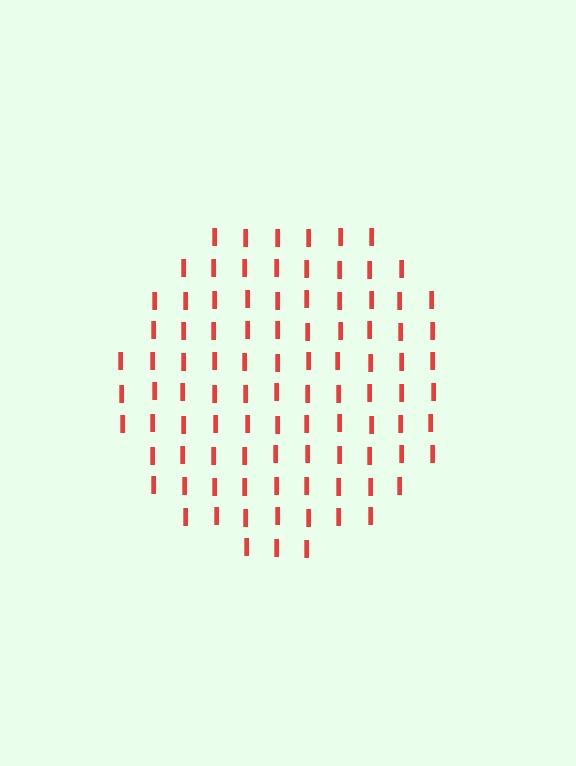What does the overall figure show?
The overall figure shows a circle.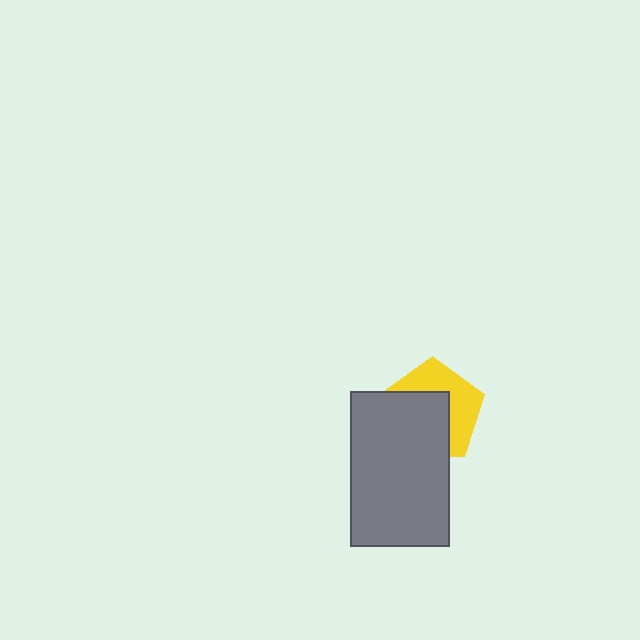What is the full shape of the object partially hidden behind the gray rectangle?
The partially hidden object is a yellow pentagon.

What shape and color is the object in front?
The object in front is a gray rectangle.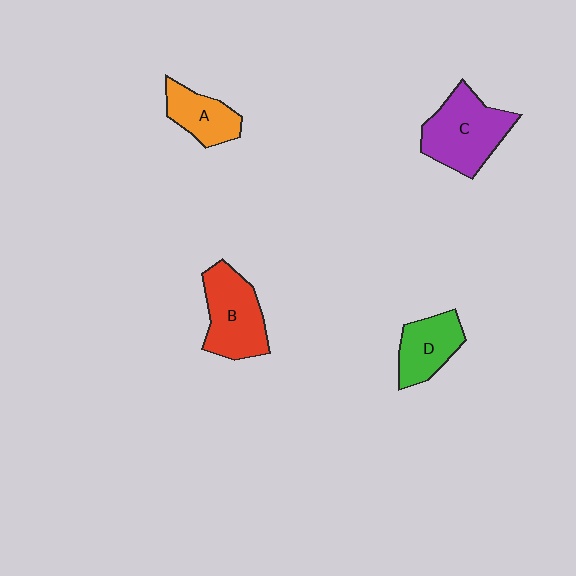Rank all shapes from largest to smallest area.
From largest to smallest: C (purple), B (red), D (green), A (orange).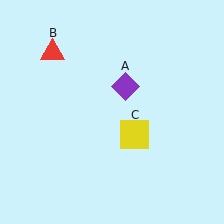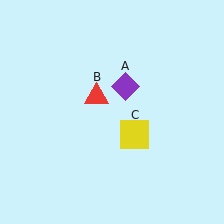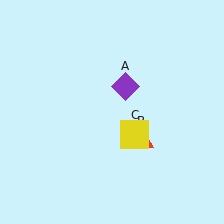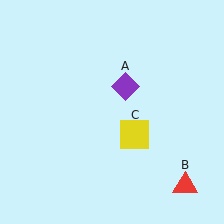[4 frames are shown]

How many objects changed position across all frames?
1 object changed position: red triangle (object B).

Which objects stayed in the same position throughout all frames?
Purple diamond (object A) and yellow square (object C) remained stationary.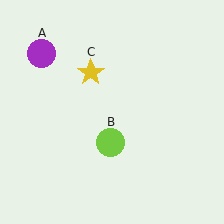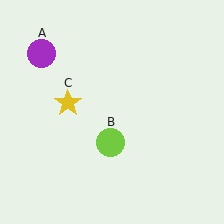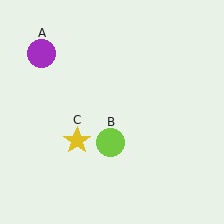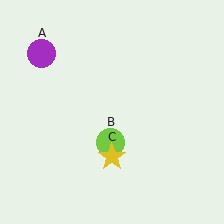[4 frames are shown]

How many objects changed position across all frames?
1 object changed position: yellow star (object C).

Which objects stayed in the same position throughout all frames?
Purple circle (object A) and lime circle (object B) remained stationary.